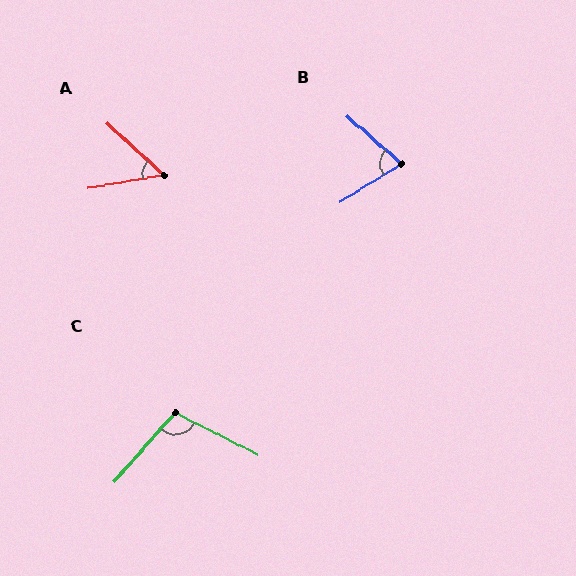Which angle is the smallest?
A, at approximately 52 degrees.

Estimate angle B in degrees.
Approximately 73 degrees.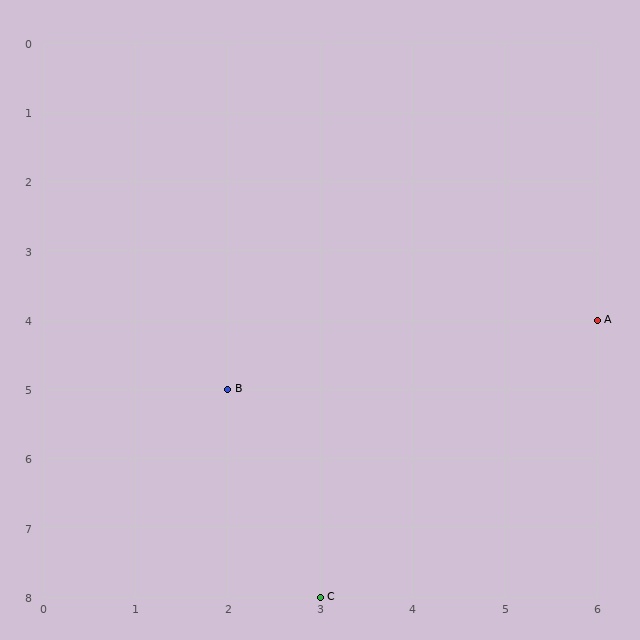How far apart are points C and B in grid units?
Points C and B are 1 column and 3 rows apart (about 3.2 grid units diagonally).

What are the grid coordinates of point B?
Point B is at grid coordinates (2, 5).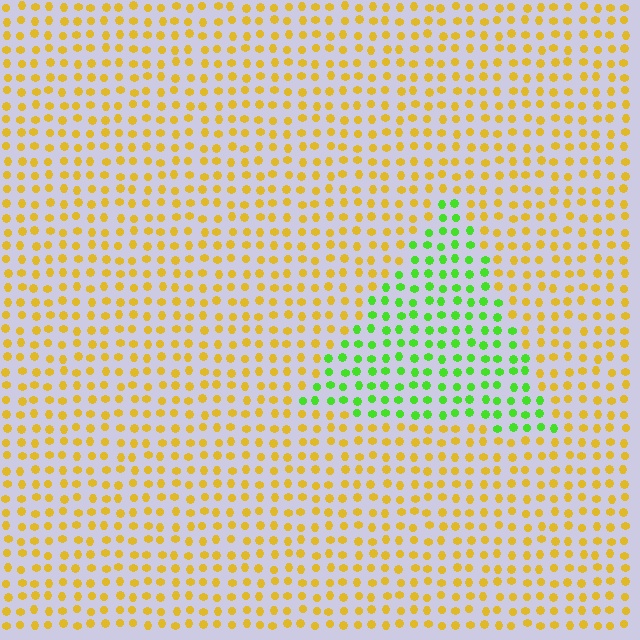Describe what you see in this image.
The image is filled with small yellow elements in a uniform arrangement. A triangle-shaped region is visible where the elements are tinted to a slightly different hue, forming a subtle color boundary.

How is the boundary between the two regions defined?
The boundary is defined purely by a slight shift in hue (about 63 degrees). Spacing, size, and orientation are identical on both sides.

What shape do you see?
I see a triangle.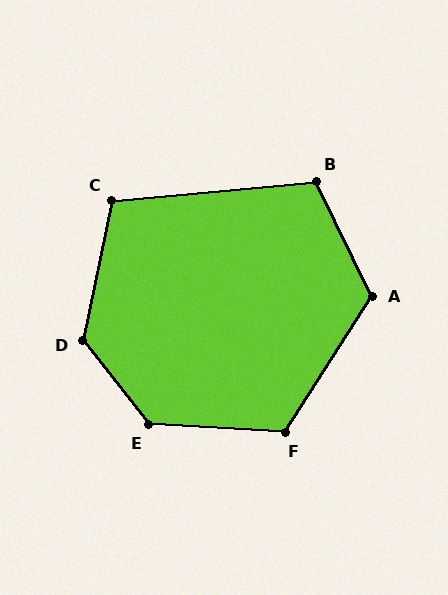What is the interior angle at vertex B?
Approximately 111 degrees (obtuse).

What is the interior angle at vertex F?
Approximately 120 degrees (obtuse).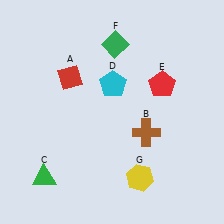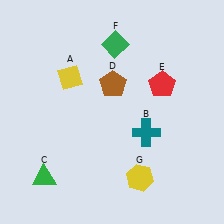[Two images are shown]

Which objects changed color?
A changed from red to yellow. B changed from brown to teal. D changed from cyan to brown.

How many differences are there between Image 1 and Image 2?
There are 3 differences between the two images.